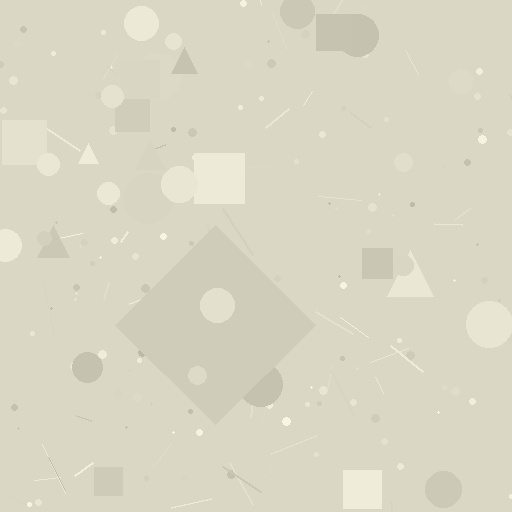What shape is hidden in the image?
A diamond is hidden in the image.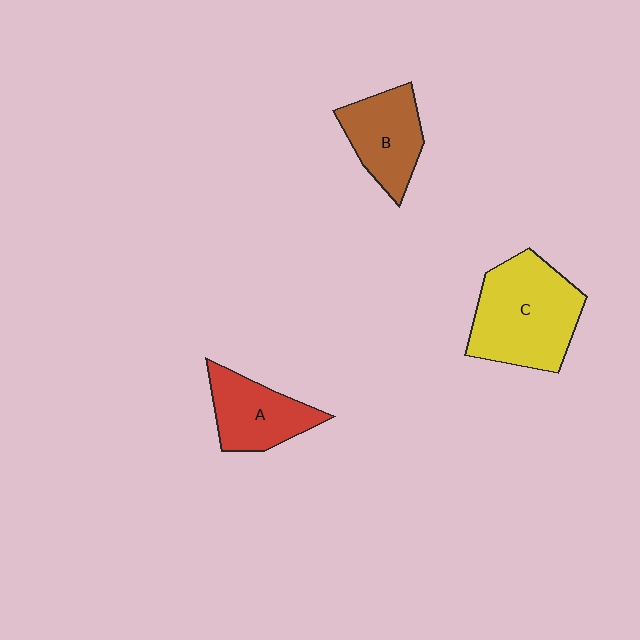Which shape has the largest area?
Shape C (yellow).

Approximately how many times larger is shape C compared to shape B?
Approximately 1.6 times.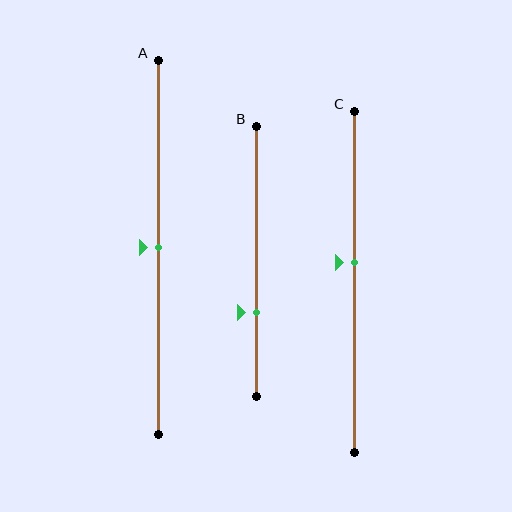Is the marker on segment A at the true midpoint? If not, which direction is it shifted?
Yes, the marker on segment A is at the true midpoint.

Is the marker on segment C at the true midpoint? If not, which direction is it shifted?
No, the marker on segment C is shifted upward by about 6% of the segment length.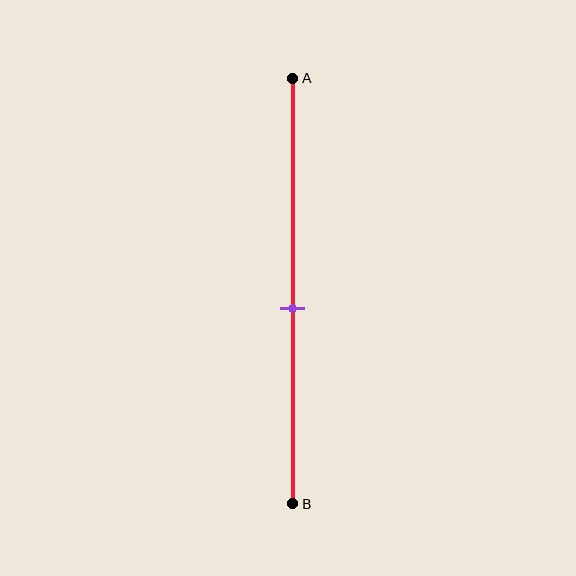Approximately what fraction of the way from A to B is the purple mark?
The purple mark is approximately 55% of the way from A to B.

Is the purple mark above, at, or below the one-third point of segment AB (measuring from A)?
The purple mark is below the one-third point of segment AB.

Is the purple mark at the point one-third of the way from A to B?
No, the mark is at about 55% from A, not at the 33% one-third point.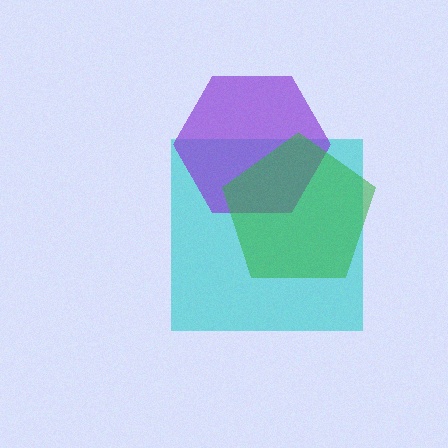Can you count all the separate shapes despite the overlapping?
Yes, there are 3 separate shapes.